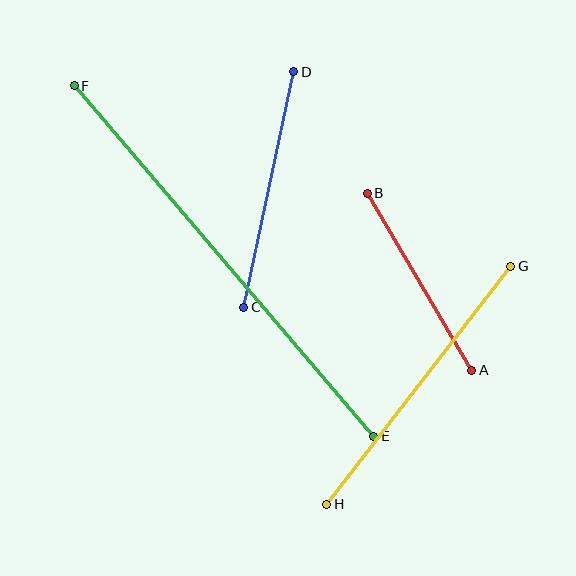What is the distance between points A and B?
The distance is approximately 206 pixels.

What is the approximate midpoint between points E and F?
The midpoint is at approximately (224, 261) pixels.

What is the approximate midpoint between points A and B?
The midpoint is at approximately (420, 282) pixels.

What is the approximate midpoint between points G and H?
The midpoint is at approximately (419, 385) pixels.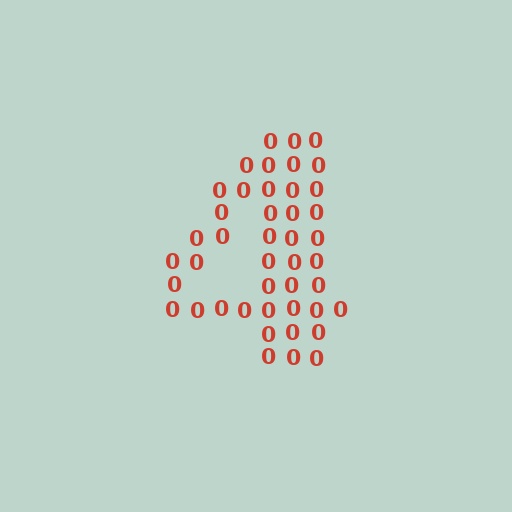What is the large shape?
The large shape is the digit 4.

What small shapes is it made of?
It is made of small digit 0's.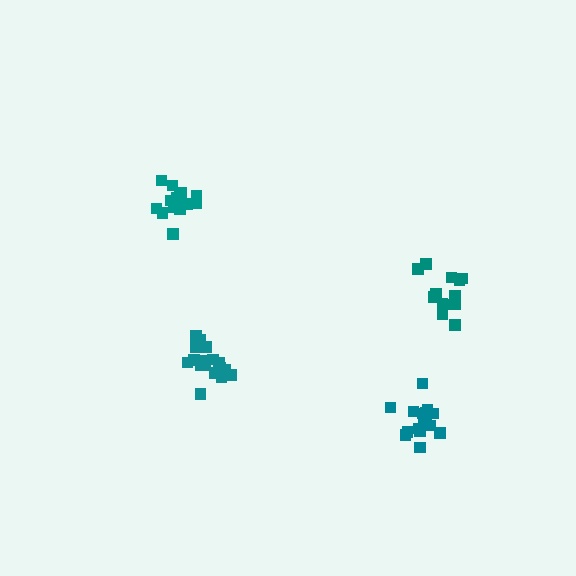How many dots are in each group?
Group 1: 13 dots, Group 2: 17 dots, Group 3: 15 dots, Group 4: 16 dots (61 total).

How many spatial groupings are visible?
There are 4 spatial groupings.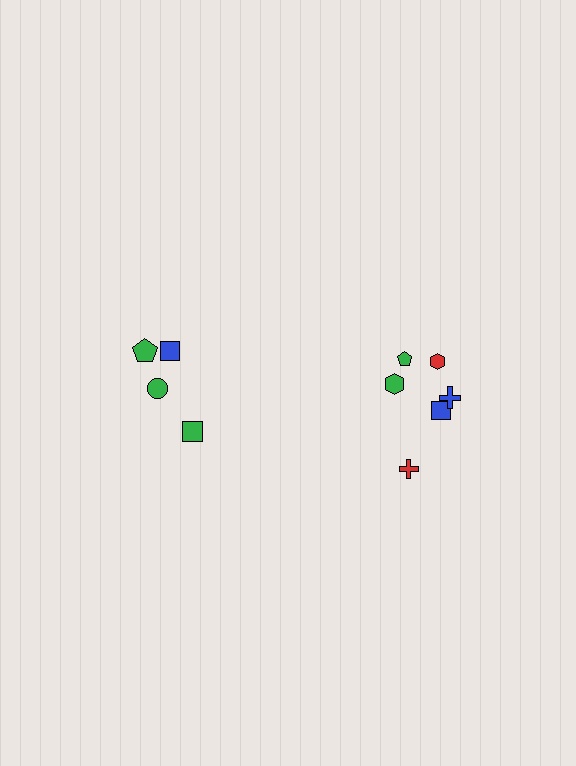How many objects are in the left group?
There are 4 objects.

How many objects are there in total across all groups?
There are 10 objects.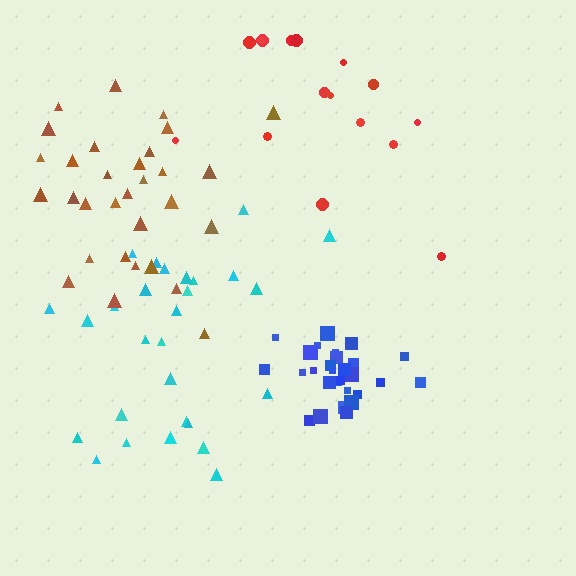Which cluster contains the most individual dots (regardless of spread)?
Brown (31).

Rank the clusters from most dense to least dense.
blue, brown, cyan, red.